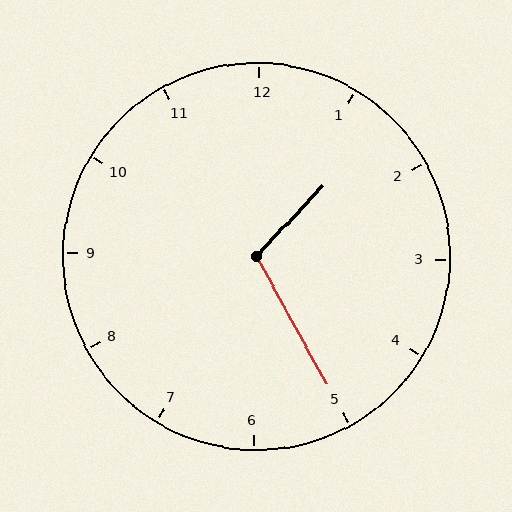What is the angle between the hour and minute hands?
Approximately 108 degrees.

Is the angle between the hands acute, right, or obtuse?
It is obtuse.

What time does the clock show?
1:25.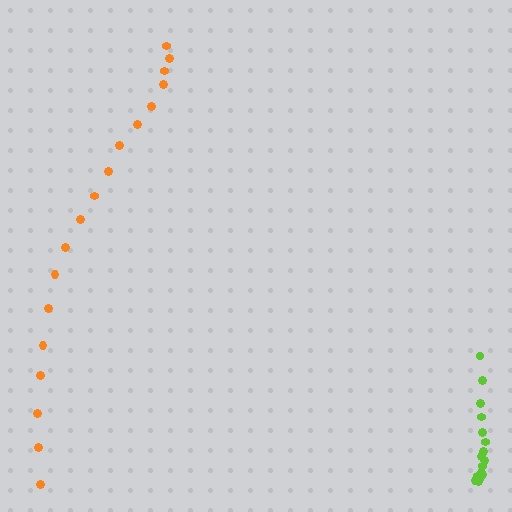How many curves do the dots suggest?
There are 2 distinct paths.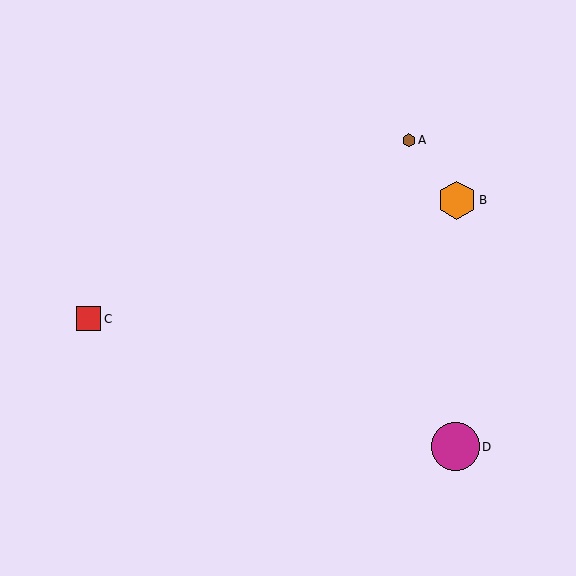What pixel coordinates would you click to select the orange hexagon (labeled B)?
Click at (457, 200) to select the orange hexagon B.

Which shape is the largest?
The magenta circle (labeled D) is the largest.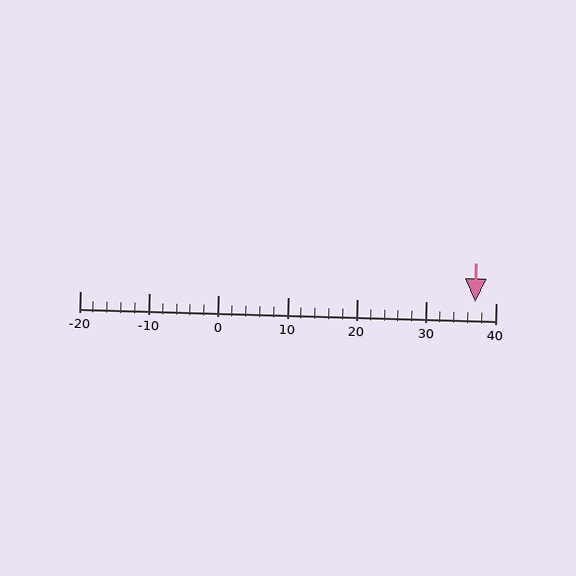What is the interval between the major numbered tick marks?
The major tick marks are spaced 10 units apart.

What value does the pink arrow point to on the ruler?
The pink arrow points to approximately 37.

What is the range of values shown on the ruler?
The ruler shows values from -20 to 40.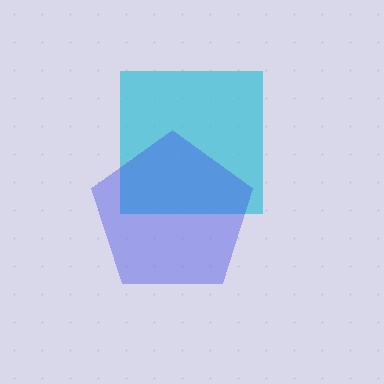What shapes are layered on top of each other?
The layered shapes are: a cyan square, a blue pentagon.